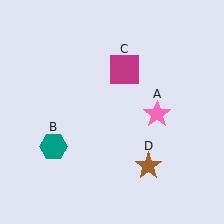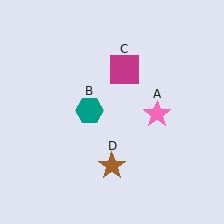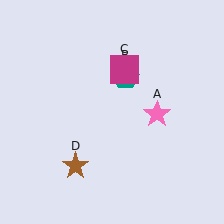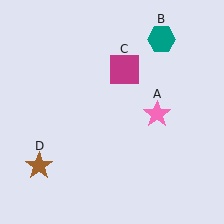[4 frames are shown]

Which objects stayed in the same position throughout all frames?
Pink star (object A) and magenta square (object C) remained stationary.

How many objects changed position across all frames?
2 objects changed position: teal hexagon (object B), brown star (object D).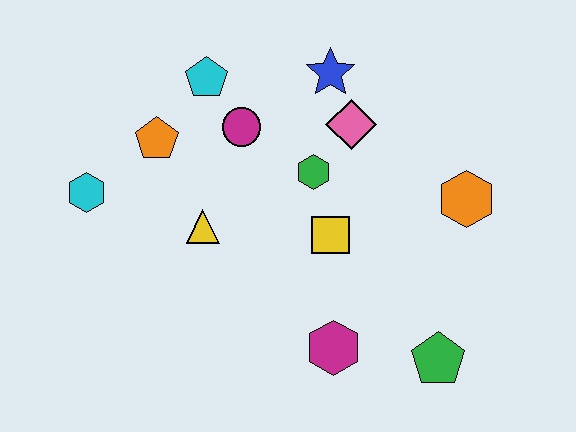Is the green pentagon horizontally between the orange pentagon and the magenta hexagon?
No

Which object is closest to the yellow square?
The green hexagon is closest to the yellow square.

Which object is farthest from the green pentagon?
The cyan hexagon is farthest from the green pentagon.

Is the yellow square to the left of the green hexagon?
No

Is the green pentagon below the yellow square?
Yes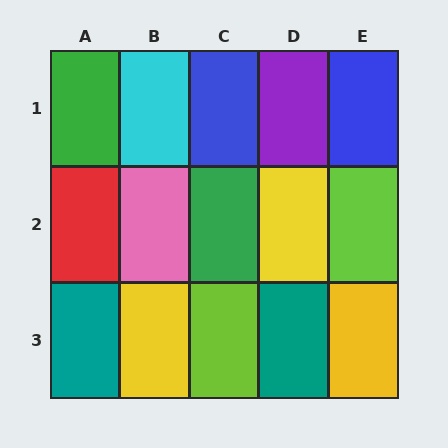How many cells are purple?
1 cell is purple.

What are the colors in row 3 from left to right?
Teal, yellow, lime, teal, yellow.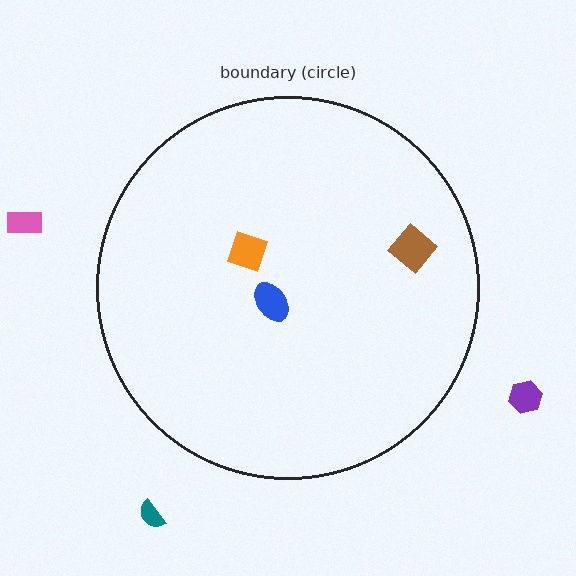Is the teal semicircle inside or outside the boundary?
Outside.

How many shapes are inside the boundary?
3 inside, 3 outside.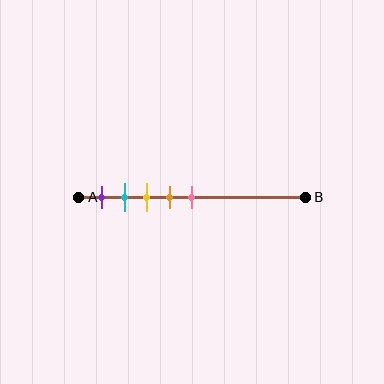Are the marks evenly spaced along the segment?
Yes, the marks are approximately evenly spaced.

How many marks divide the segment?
There are 5 marks dividing the segment.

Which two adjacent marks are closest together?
The cyan and yellow marks are the closest adjacent pair.